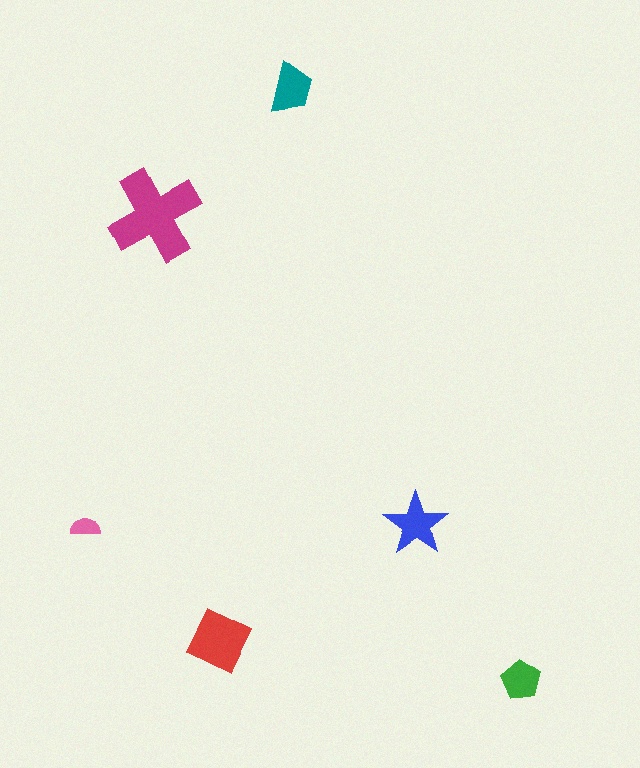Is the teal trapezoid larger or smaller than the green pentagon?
Larger.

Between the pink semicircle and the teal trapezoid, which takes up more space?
The teal trapezoid.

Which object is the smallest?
The pink semicircle.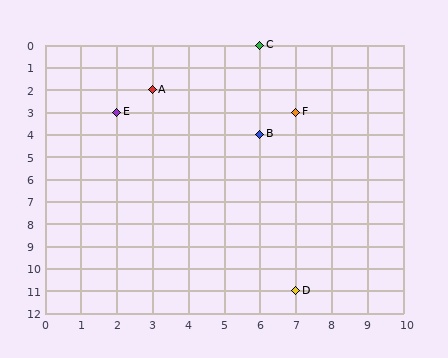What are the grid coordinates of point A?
Point A is at grid coordinates (3, 2).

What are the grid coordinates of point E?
Point E is at grid coordinates (2, 3).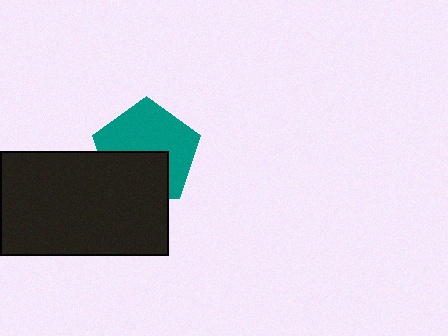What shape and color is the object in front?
The object in front is a black rectangle.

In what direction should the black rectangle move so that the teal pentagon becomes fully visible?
The black rectangle should move down. That is the shortest direction to clear the overlap and leave the teal pentagon fully visible.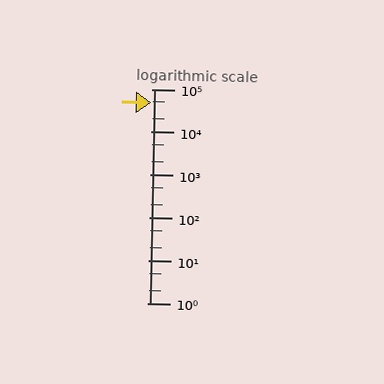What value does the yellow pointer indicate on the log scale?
The pointer indicates approximately 48000.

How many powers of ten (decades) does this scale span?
The scale spans 5 decades, from 1 to 100000.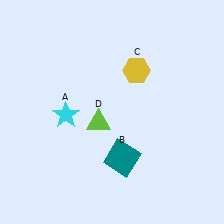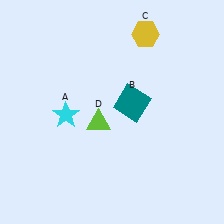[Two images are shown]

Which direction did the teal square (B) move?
The teal square (B) moved up.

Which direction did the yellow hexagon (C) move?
The yellow hexagon (C) moved up.